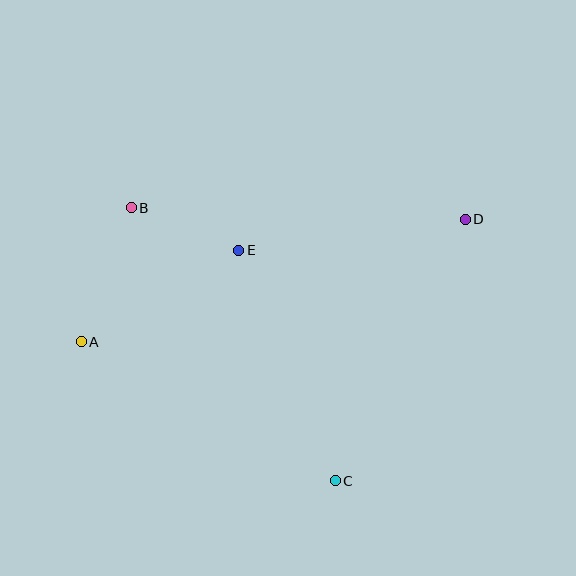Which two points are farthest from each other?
Points A and D are farthest from each other.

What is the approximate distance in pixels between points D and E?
The distance between D and E is approximately 229 pixels.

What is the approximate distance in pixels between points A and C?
The distance between A and C is approximately 290 pixels.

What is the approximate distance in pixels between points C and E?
The distance between C and E is approximately 250 pixels.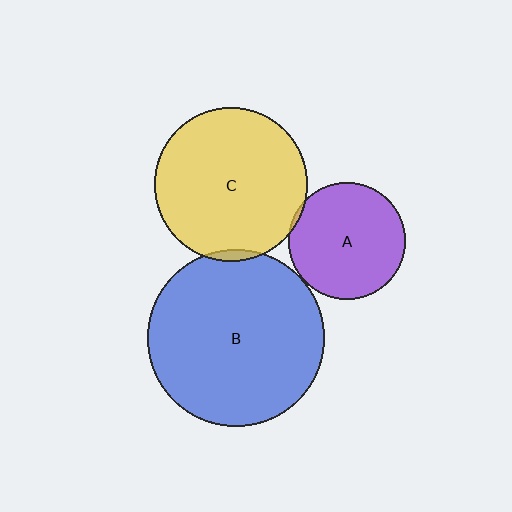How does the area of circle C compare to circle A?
Approximately 1.7 times.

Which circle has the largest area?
Circle B (blue).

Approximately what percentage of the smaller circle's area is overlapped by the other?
Approximately 5%.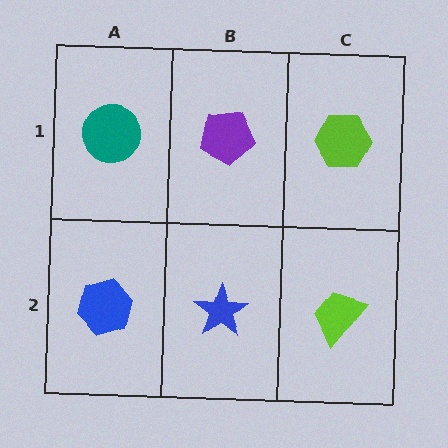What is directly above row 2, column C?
A lime hexagon.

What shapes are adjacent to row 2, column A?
A teal circle (row 1, column A), a blue star (row 2, column B).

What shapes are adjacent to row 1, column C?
A lime trapezoid (row 2, column C), a purple pentagon (row 1, column B).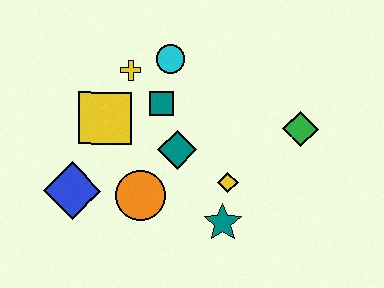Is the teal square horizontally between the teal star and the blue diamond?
Yes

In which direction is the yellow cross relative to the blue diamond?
The yellow cross is above the blue diamond.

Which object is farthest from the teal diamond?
The green diamond is farthest from the teal diamond.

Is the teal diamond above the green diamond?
No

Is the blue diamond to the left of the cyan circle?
Yes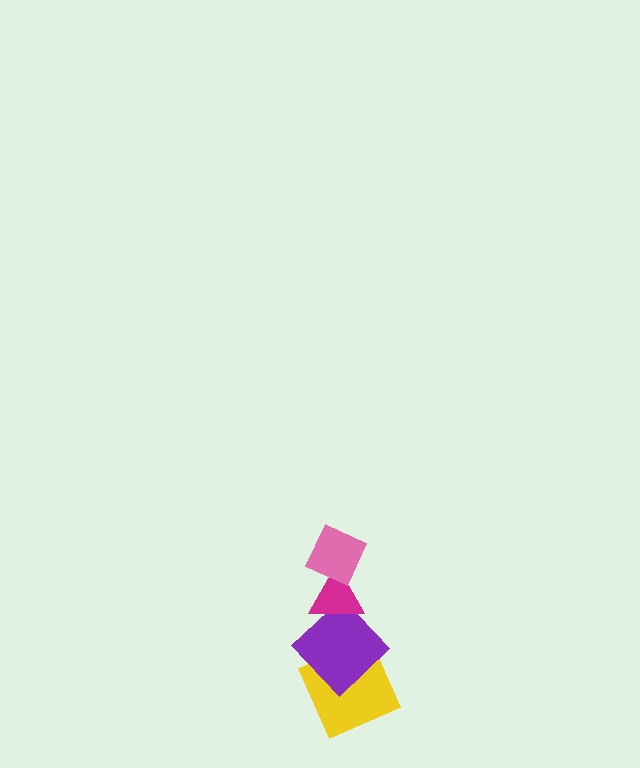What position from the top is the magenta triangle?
The magenta triangle is 2nd from the top.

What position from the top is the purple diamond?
The purple diamond is 3rd from the top.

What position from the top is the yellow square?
The yellow square is 4th from the top.